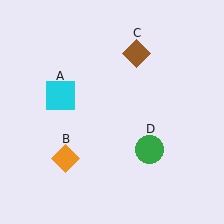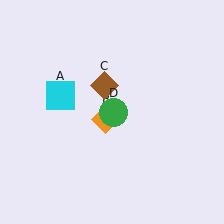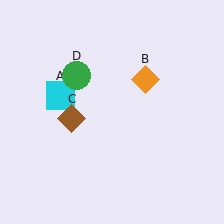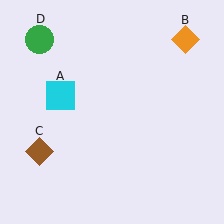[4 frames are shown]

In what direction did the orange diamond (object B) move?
The orange diamond (object B) moved up and to the right.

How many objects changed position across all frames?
3 objects changed position: orange diamond (object B), brown diamond (object C), green circle (object D).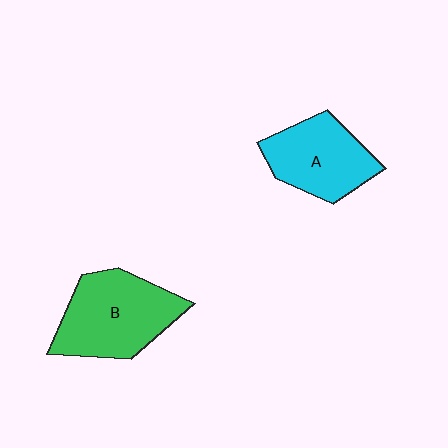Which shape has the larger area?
Shape B (green).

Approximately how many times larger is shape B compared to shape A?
Approximately 1.3 times.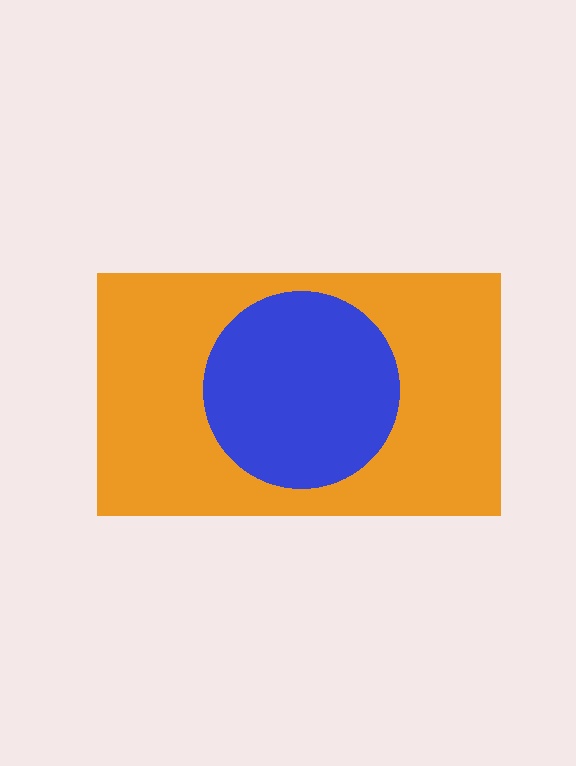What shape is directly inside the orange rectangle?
The blue circle.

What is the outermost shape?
The orange rectangle.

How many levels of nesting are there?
2.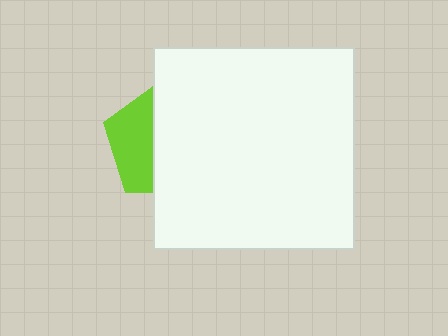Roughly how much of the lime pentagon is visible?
A small part of it is visible (roughly 39%).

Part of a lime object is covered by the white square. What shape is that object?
It is a pentagon.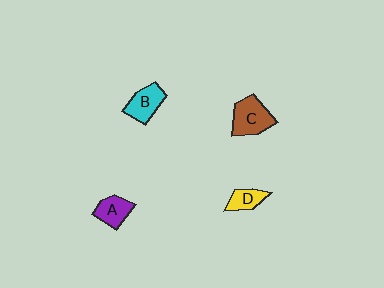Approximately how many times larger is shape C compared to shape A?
Approximately 1.5 times.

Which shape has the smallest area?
Shape D (yellow).